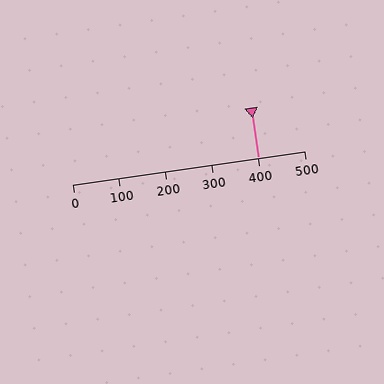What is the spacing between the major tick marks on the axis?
The major ticks are spaced 100 apart.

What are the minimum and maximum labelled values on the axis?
The axis runs from 0 to 500.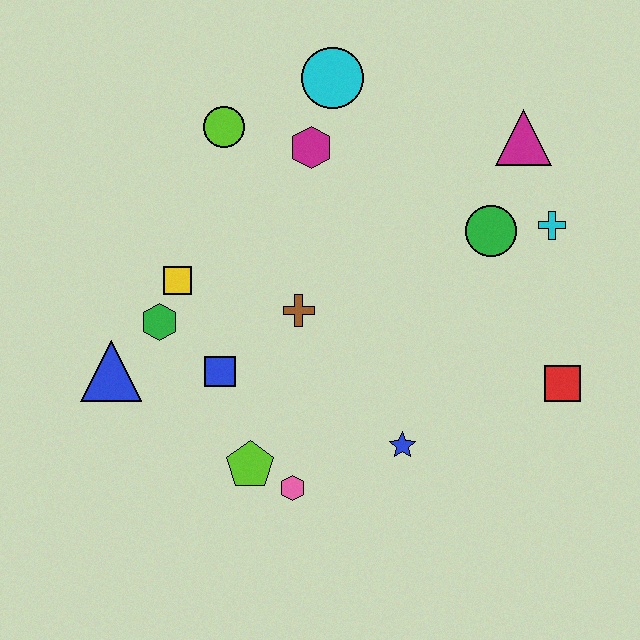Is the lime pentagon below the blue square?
Yes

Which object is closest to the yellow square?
The green hexagon is closest to the yellow square.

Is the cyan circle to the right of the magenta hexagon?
Yes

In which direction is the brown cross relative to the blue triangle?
The brown cross is to the right of the blue triangle.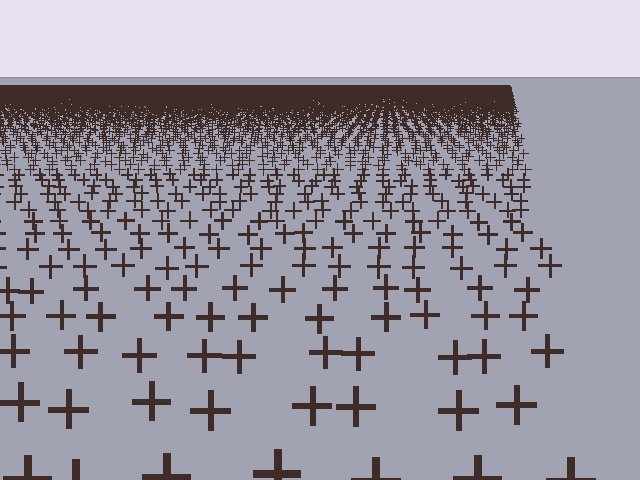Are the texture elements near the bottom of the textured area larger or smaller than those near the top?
Larger. Near the bottom, elements are closer to the viewer and appear at a bigger on-screen size.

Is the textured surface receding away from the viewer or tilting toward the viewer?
The surface is receding away from the viewer. Texture elements get smaller and denser toward the top.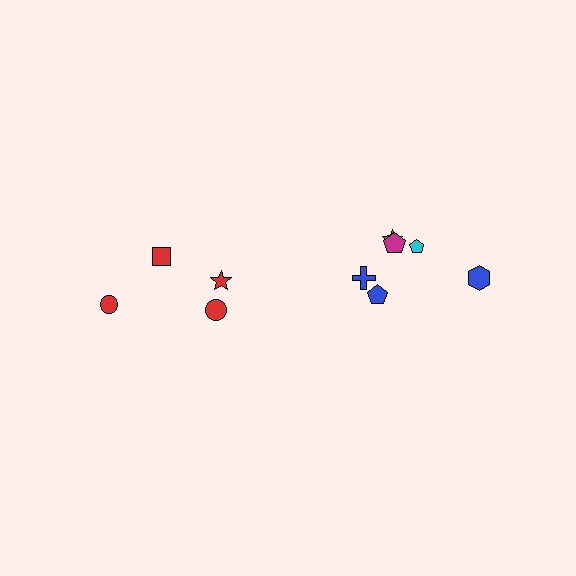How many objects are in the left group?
There are 4 objects.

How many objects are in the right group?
There are 6 objects.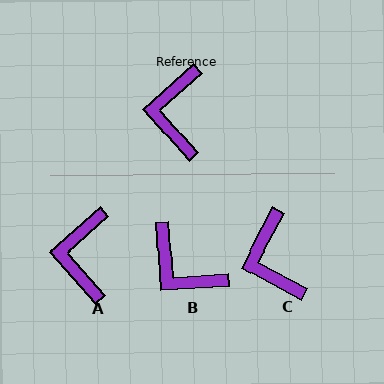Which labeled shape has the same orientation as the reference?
A.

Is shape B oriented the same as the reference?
No, it is off by about 52 degrees.